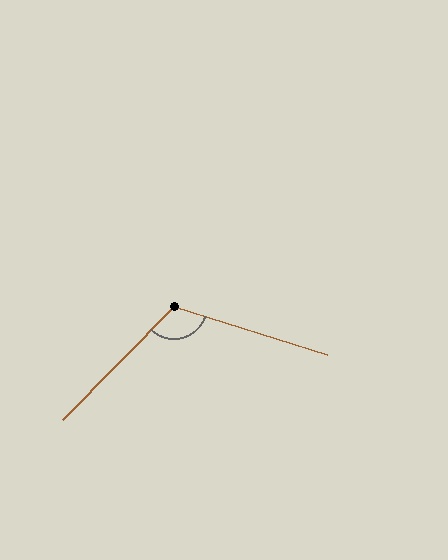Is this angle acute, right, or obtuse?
It is obtuse.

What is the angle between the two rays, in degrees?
Approximately 117 degrees.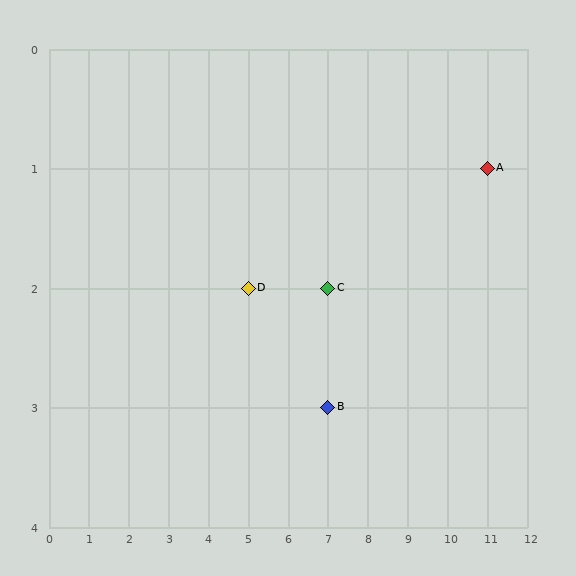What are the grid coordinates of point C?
Point C is at grid coordinates (7, 2).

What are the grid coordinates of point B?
Point B is at grid coordinates (7, 3).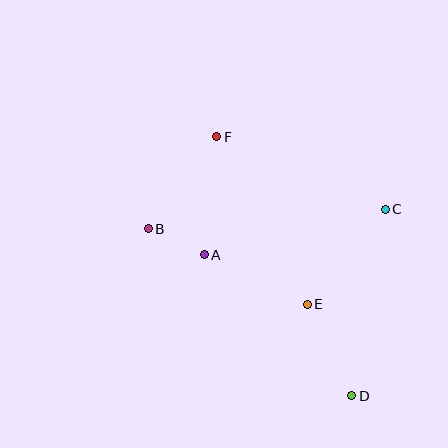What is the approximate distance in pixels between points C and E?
The distance between C and E is approximately 123 pixels.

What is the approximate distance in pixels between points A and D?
The distance between A and D is approximately 204 pixels.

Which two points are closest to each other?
Points A and B are closest to each other.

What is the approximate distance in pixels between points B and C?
The distance between B and C is approximately 238 pixels.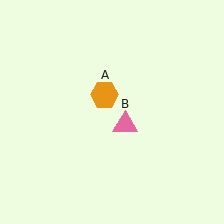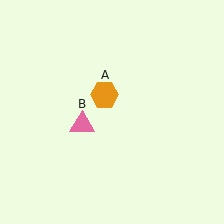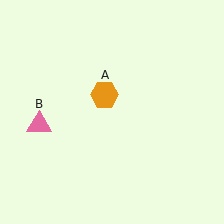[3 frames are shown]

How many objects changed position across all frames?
1 object changed position: pink triangle (object B).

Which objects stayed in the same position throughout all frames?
Orange hexagon (object A) remained stationary.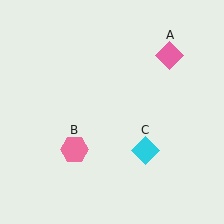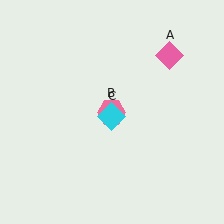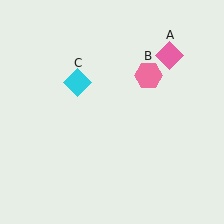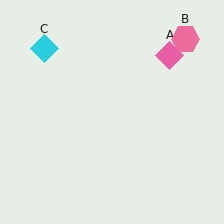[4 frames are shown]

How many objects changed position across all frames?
2 objects changed position: pink hexagon (object B), cyan diamond (object C).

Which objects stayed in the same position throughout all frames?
Pink diamond (object A) remained stationary.